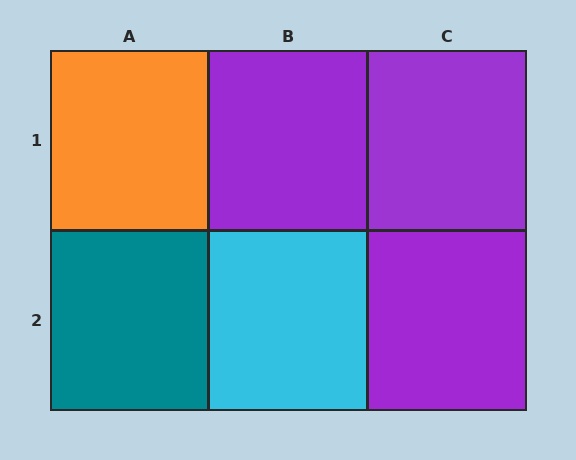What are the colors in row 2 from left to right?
Teal, cyan, purple.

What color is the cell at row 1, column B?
Purple.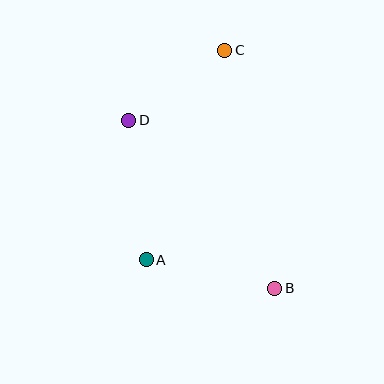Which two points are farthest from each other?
Points B and C are farthest from each other.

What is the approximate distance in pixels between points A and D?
The distance between A and D is approximately 141 pixels.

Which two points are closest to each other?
Points C and D are closest to each other.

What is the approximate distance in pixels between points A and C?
The distance between A and C is approximately 224 pixels.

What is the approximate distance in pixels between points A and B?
The distance between A and B is approximately 132 pixels.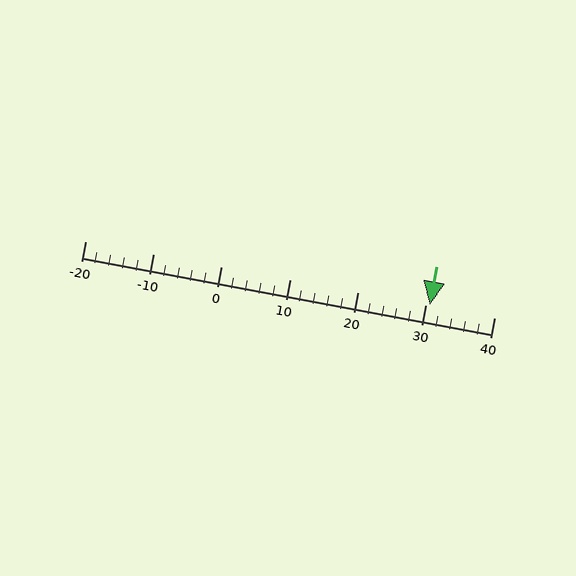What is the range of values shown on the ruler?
The ruler shows values from -20 to 40.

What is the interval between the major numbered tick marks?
The major tick marks are spaced 10 units apart.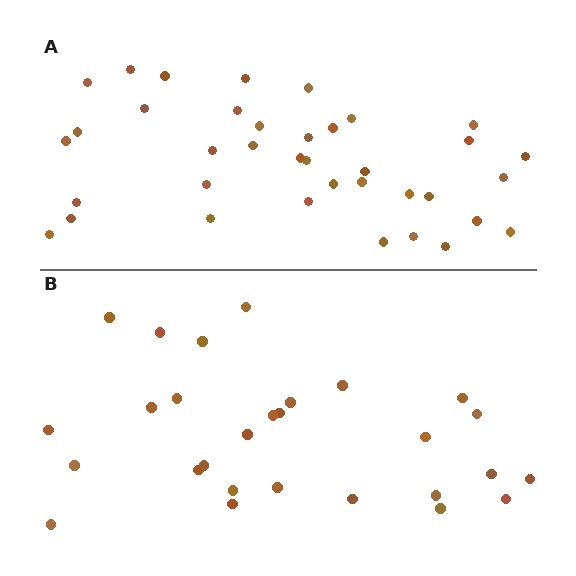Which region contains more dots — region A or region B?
Region A (the top region) has more dots.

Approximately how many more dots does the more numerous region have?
Region A has roughly 8 or so more dots than region B.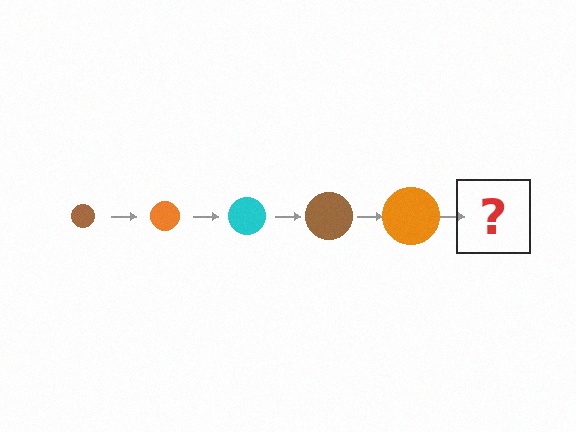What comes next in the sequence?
The next element should be a cyan circle, larger than the previous one.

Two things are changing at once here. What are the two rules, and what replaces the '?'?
The two rules are that the circle grows larger each step and the color cycles through brown, orange, and cyan. The '?' should be a cyan circle, larger than the previous one.